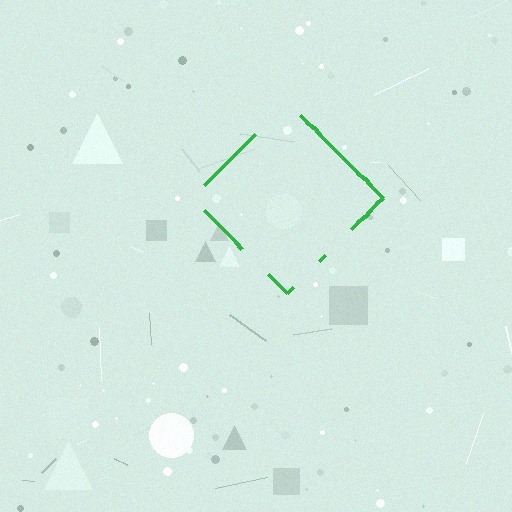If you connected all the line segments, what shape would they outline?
They would outline a diamond.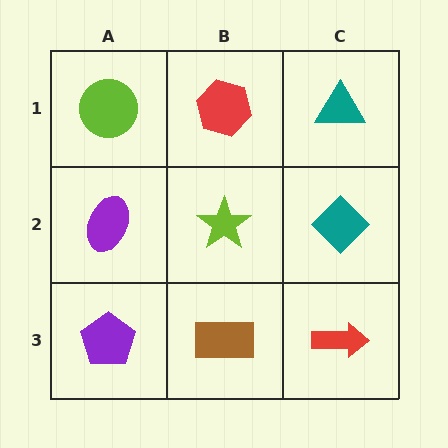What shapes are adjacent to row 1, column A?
A purple ellipse (row 2, column A), a red hexagon (row 1, column B).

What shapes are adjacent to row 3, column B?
A lime star (row 2, column B), a purple pentagon (row 3, column A), a red arrow (row 3, column C).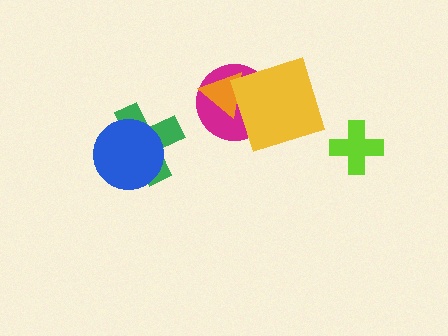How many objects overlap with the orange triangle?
2 objects overlap with the orange triangle.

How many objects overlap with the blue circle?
1 object overlaps with the blue circle.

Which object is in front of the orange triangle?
The yellow square is in front of the orange triangle.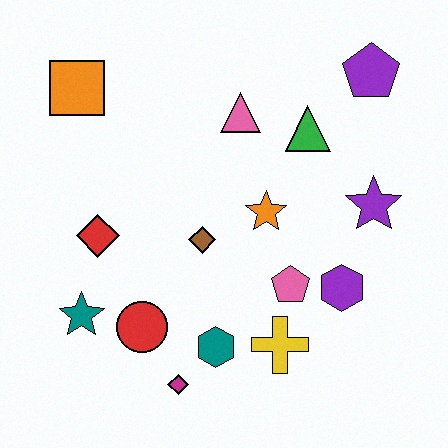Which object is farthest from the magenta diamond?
The purple pentagon is farthest from the magenta diamond.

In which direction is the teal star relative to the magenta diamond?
The teal star is to the left of the magenta diamond.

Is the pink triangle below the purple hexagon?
No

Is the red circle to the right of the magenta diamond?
No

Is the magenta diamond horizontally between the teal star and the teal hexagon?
Yes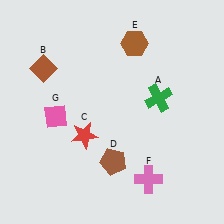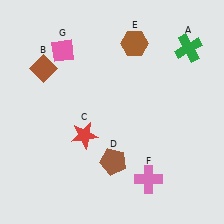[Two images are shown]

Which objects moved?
The objects that moved are: the green cross (A), the pink diamond (G).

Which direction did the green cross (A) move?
The green cross (A) moved up.